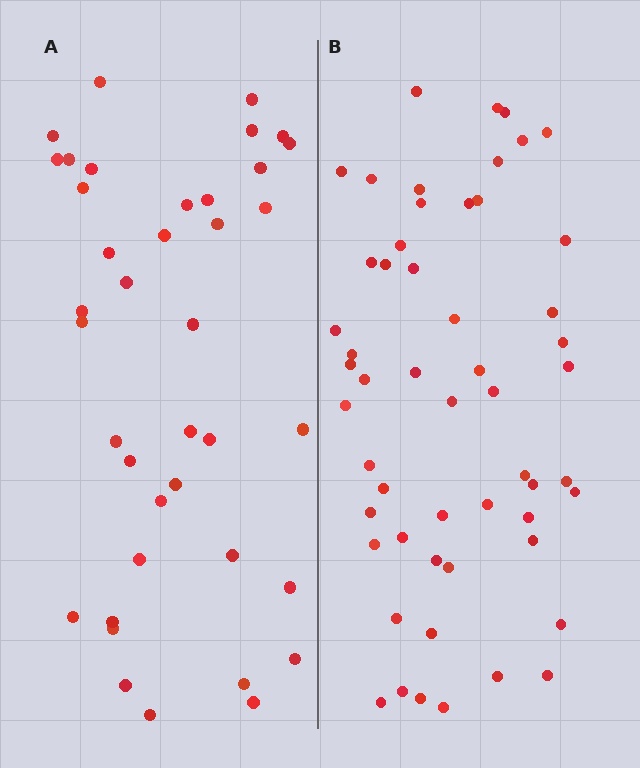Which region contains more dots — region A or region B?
Region B (the right region) has more dots.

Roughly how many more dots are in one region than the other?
Region B has approximately 15 more dots than region A.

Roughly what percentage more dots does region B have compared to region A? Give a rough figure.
About 40% more.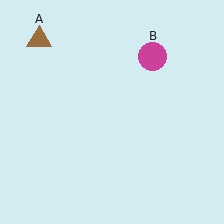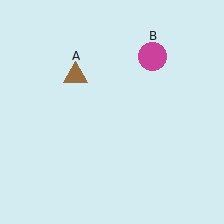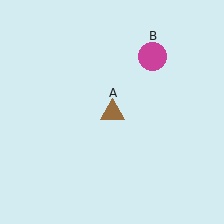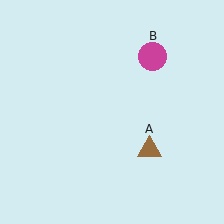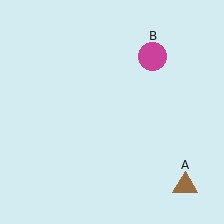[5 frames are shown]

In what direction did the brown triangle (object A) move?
The brown triangle (object A) moved down and to the right.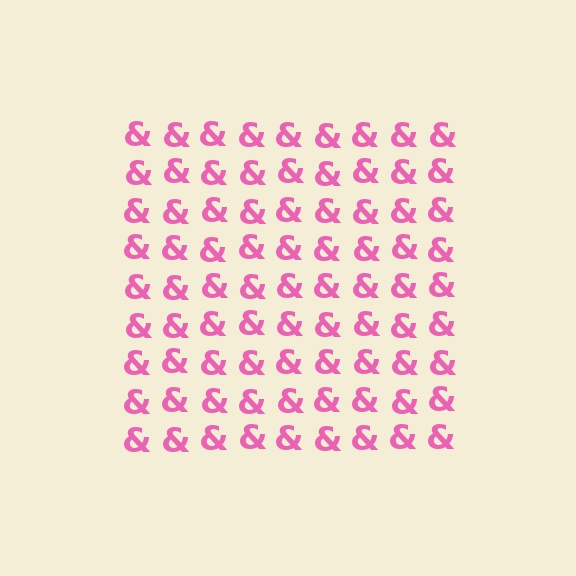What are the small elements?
The small elements are ampersands.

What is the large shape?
The large shape is a square.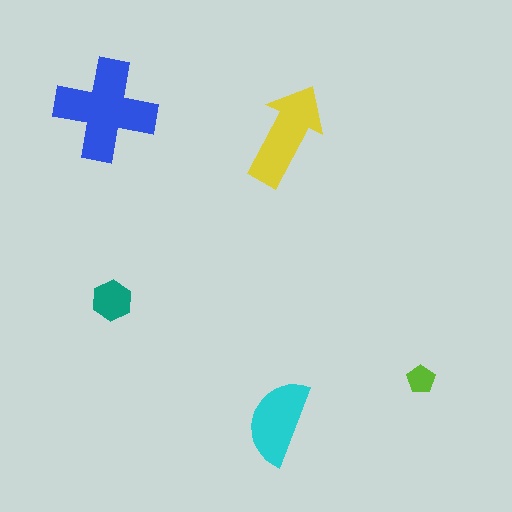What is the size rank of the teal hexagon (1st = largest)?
4th.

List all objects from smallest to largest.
The lime pentagon, the teal hexagon, the cyan semicircle, the yellow arrow, the blue cross.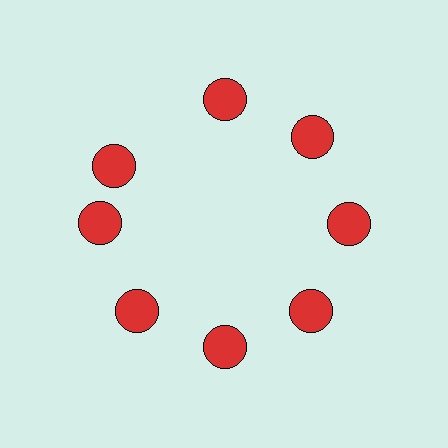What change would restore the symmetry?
The symmetry would be restored by rotating it back into even spacing with its neighbors so that all 8 circles sit at equal angles and equal distance from the center.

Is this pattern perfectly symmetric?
No. The 8 red circles are arranged in a ring, but one element near the 10 o'clock position is rotated out of alignment along the ring, breaking the 8-fold rotational symmetry.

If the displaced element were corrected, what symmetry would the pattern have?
It would have 8-fold rotational symmetry — the pattern would map onto itself every 45 degrees.